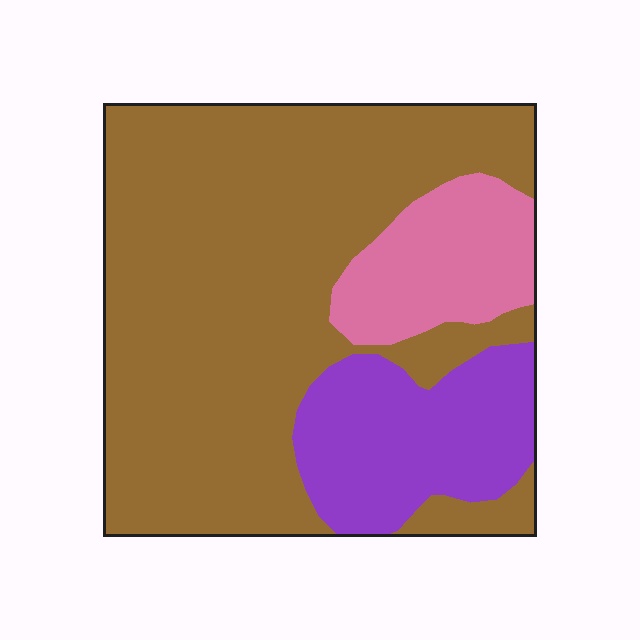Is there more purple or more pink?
Purple.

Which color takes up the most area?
Brown, at roughly 70%.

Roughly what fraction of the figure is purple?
Purple covers around 20% of the figure.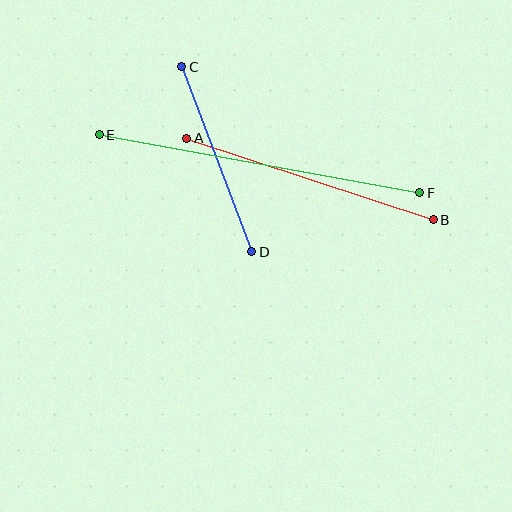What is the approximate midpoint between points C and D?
The midpoint is at approximately (217, 159) pixels.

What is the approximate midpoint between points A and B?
The midpoint is at approximately (310, 179) pixels.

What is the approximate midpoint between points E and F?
The midpoint is at approximately (259, 164) pixels.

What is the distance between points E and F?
The distance is approximately 326 pixels.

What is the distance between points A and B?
The distance is approximately 259 pixels.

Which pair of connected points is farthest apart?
Points E and F are farthest apart.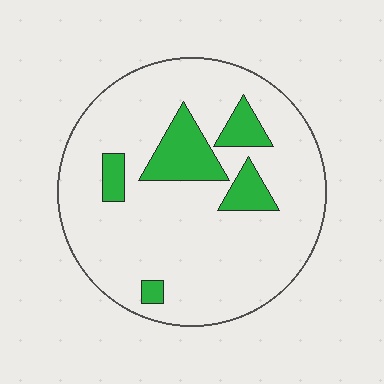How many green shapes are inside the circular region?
5.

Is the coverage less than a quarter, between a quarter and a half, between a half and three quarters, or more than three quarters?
Less than a quarter.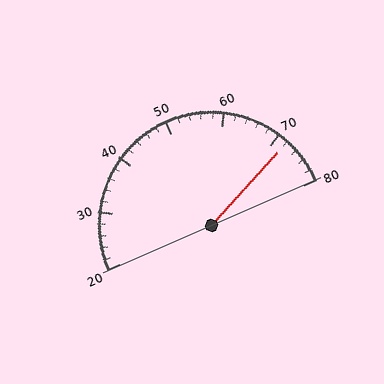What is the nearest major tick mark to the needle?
The nearest major tick mark is 70.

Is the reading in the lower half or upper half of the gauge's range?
The reading is in the upper half of the range (20 to 80).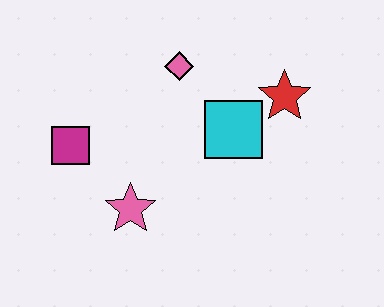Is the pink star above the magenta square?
No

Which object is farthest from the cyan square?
The magenta square is farthest from the cyan square.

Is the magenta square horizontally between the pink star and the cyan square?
No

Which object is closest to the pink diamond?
The cyan square is closest to the pink diamond.